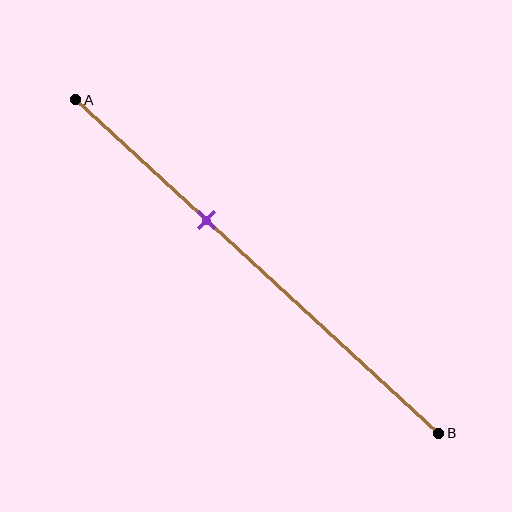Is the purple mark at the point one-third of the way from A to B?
Yes, the mark is approximately at the one-third point.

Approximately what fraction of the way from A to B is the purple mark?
The purple mark is approximately 35% of the way from A to B.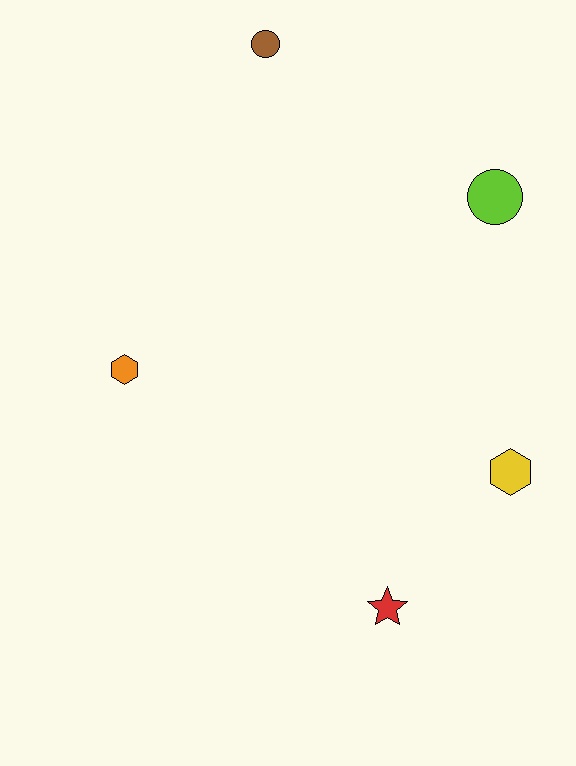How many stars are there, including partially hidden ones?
There is 1 star.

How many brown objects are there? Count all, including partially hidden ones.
There is 1 brown object.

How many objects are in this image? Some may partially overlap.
There are 5 objects.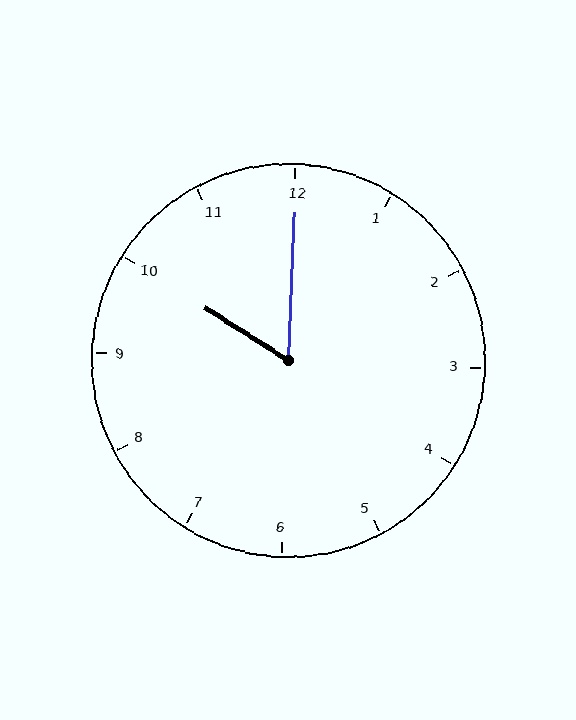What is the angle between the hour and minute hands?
Approximately 60 degrees.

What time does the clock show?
10:00.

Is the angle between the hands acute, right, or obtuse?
It is acute.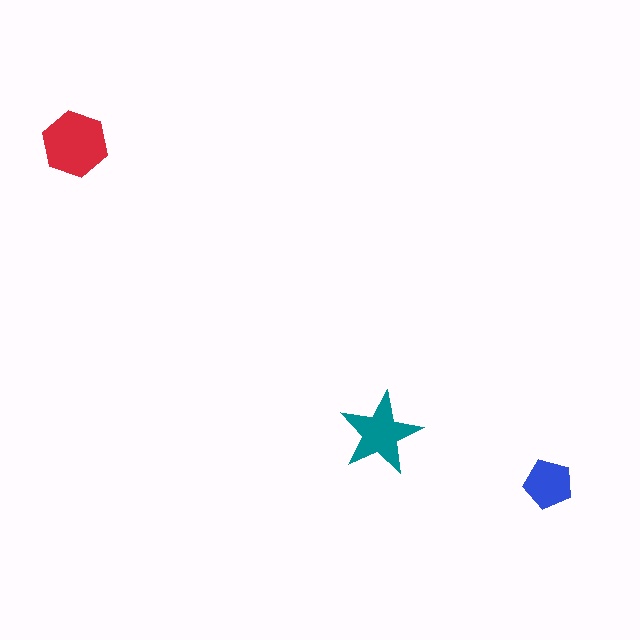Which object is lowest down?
The blue pentagon is bottommost.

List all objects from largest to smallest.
The red hexagon, the teal star, the blue pentagon.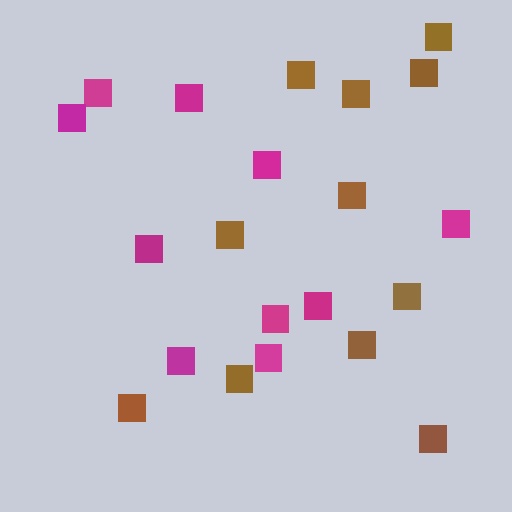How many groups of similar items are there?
There are 2 groups: one group of magenta squares (10) and one group of brown squares (11).